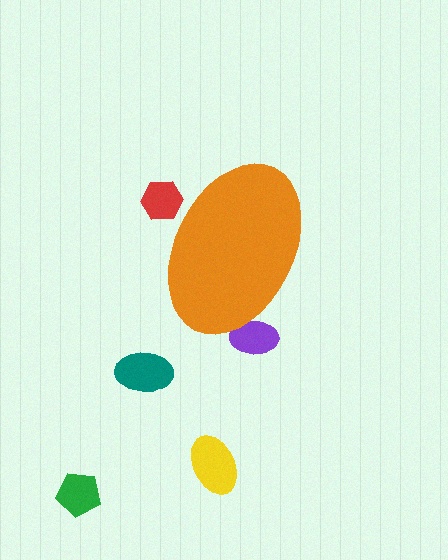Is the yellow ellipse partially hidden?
No, the yellow ellipse is fully visible.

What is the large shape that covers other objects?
An orange ellipse.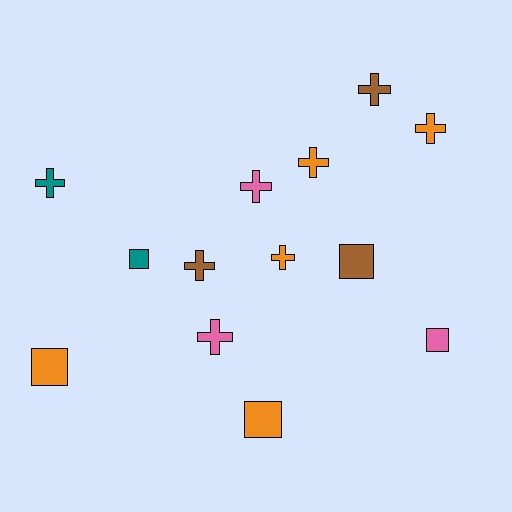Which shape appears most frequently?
Cross, with 8 objects.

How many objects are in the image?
There are 13 objects.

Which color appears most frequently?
Orange, with 5 objects.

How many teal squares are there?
There is 1 teal square.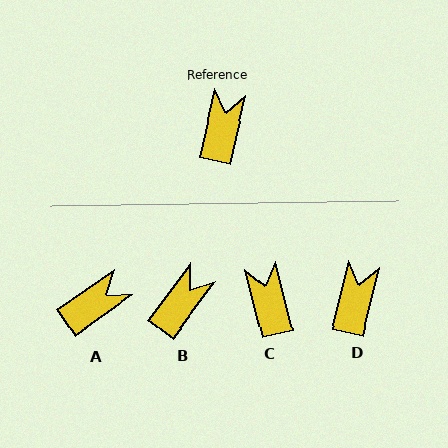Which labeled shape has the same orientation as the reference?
D.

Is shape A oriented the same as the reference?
No, it is off by about 41 degrees.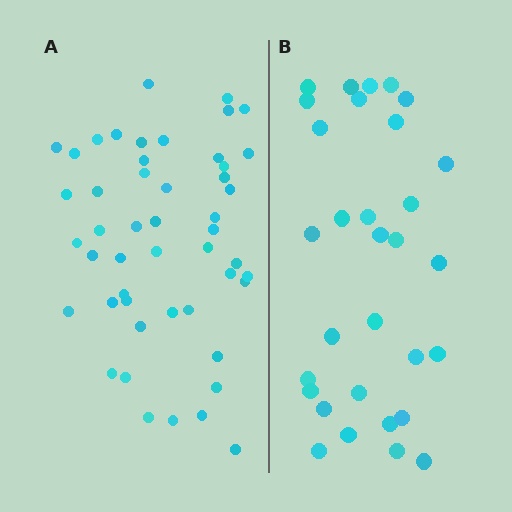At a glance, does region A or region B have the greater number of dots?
Region A (the left region) has more dots.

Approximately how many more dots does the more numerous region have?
Region A has approximately 20 more dots than region B.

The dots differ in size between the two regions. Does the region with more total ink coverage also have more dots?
No. Region B has more total ink coverage because its dots are larger, but region A actually contains more individual dots. Total area can be misleading — the number of items is what matters here.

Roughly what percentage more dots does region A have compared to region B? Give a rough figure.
About 60% more.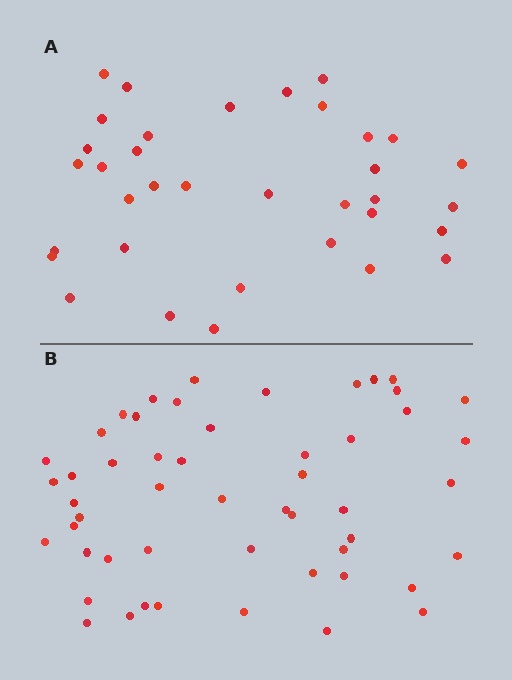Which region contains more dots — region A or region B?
Region B (the bottom region) has more dots.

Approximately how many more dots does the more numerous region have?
Region B has approximately 15 more dots than region A.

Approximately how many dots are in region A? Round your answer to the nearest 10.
About 40 dots. (The exact count is 35, which rounds to 40.)